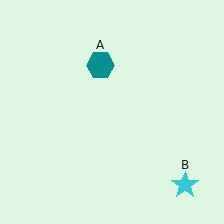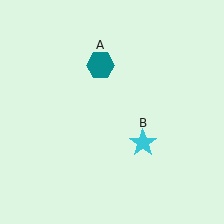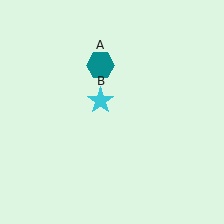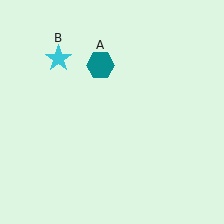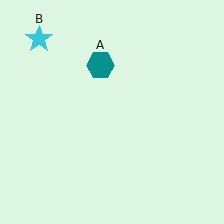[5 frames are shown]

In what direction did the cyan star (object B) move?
The cyan star (object B) moved up and to the left.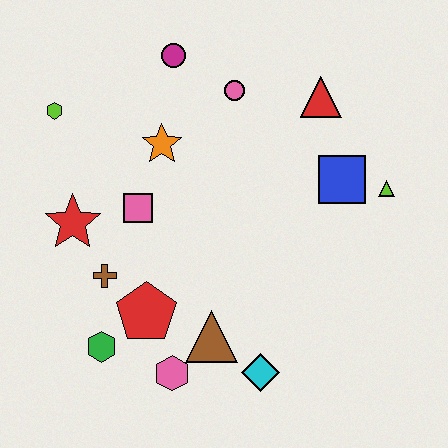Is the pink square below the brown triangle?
No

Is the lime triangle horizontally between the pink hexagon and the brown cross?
No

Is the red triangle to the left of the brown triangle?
No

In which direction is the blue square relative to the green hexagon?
The blue square is to the right of the green hexagon.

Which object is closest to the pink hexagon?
The brown triangle is closest to the pink hexagon.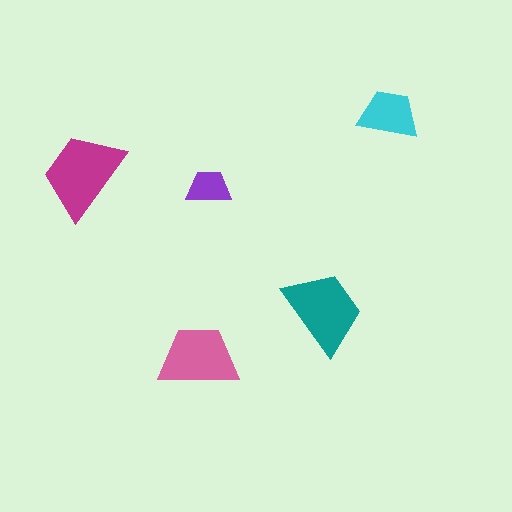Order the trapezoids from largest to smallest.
the magenta one, the teal one, the pink one, the cyan one, the purple one.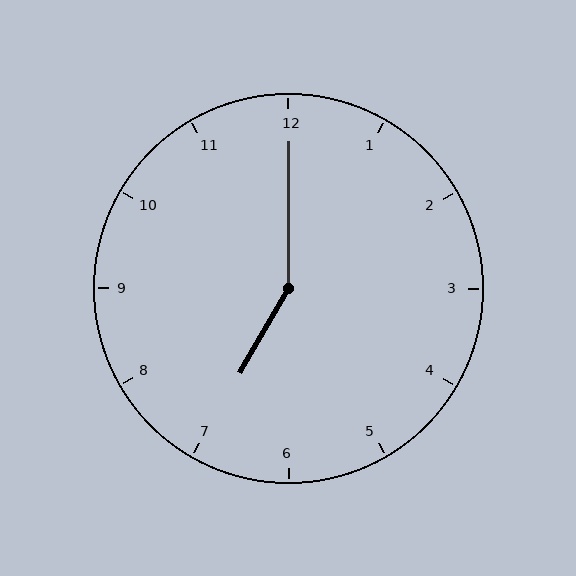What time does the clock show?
7:00.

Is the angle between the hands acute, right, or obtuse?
It is obtuse.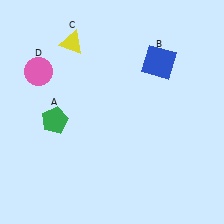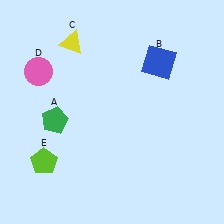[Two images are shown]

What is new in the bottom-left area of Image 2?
A lime pentagon (E) was added in the bottom-left area of Image 2.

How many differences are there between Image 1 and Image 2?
There is 1 difference between the two images.